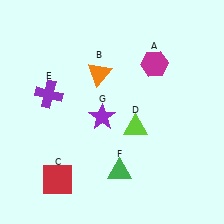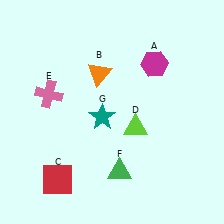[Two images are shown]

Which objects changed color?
E changed from purple to pink. G changed from purple to teal.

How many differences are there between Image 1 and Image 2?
There are 2 differences between the two images.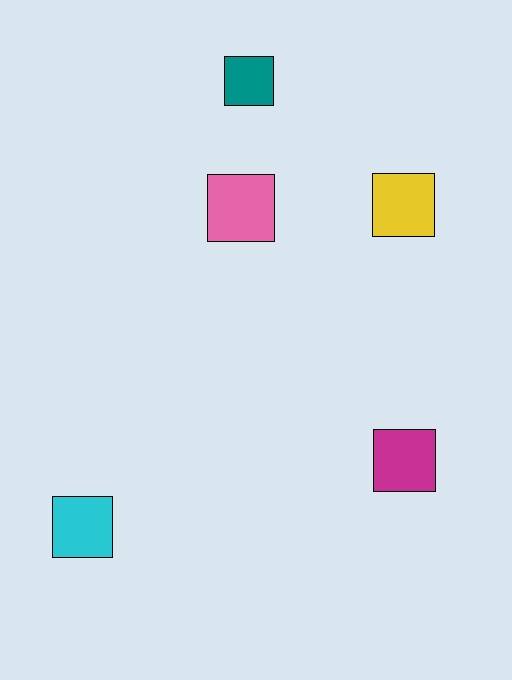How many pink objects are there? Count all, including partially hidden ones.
There is 1 pink object.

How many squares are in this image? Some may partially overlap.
There are 5 squares.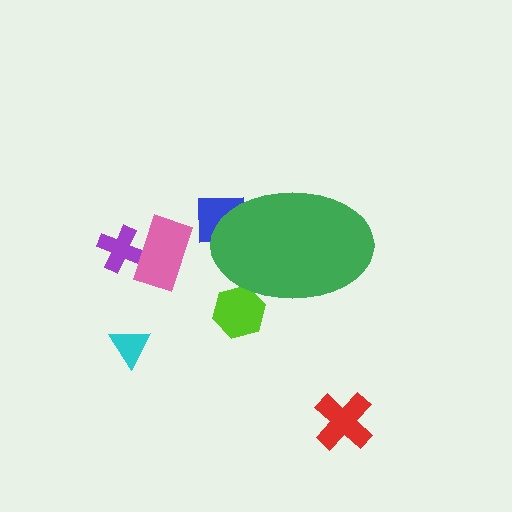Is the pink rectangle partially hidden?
No, the pink rectangle is fully visible.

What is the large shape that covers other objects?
A green ellipse.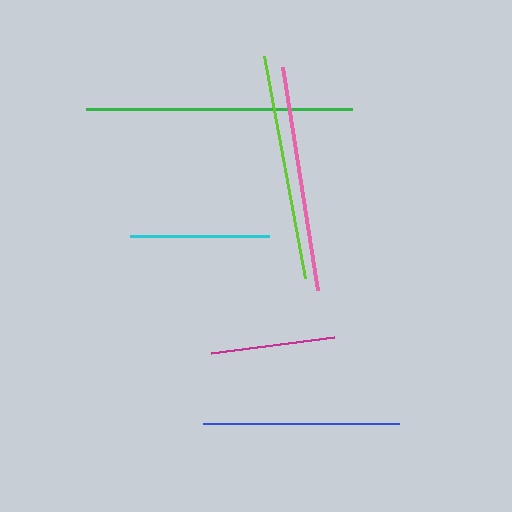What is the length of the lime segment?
The lime segment is approximately 226 pixels long.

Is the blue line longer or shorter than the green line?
The green line is longer than the blue line.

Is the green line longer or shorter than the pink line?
The green line is longer than the pink line.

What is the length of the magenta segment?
The magenta segment is approximately 125 pixels long.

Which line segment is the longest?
The green line is the longest at approximately 267 pixels.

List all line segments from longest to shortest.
From longest to shortest: green, lime, pink, blue, cyan, magenta.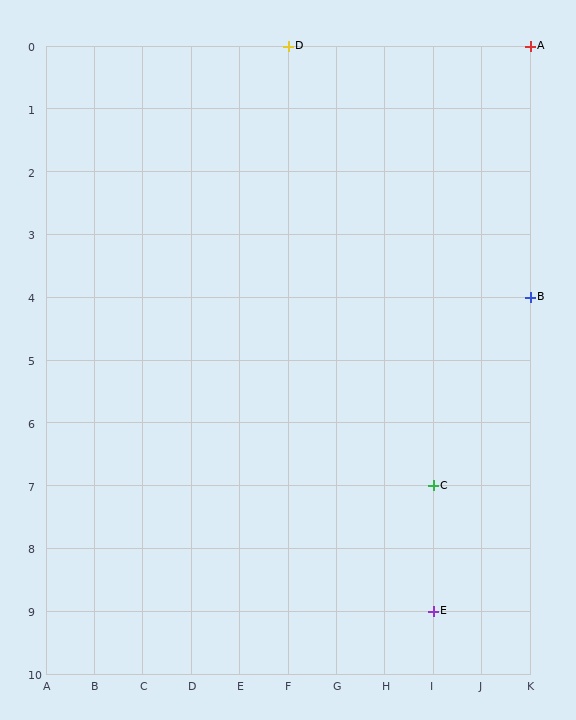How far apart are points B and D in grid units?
Points B and D are 5 columns and 4 rows apart (about 6.4 grid units diagonally).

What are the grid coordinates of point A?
Point A is at grid coordinates (K, 0).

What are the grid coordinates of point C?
Point C is at grid coordinates (I, 7).